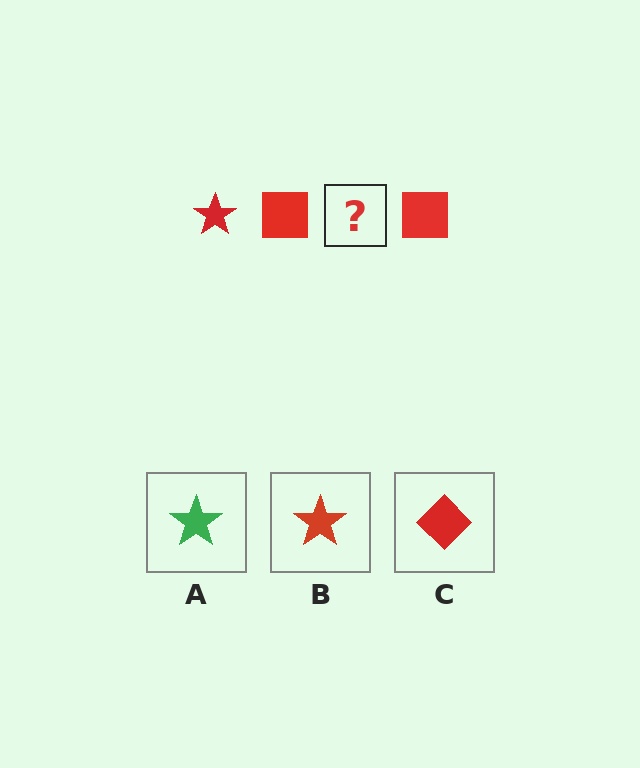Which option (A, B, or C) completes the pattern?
B.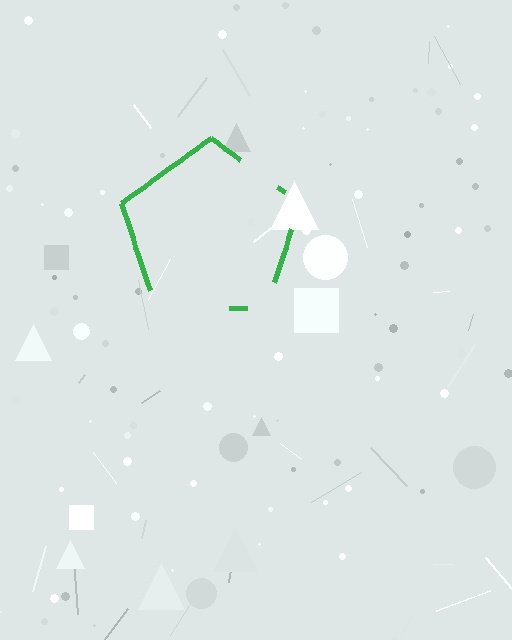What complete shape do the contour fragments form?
The contour fragments form a pentagon.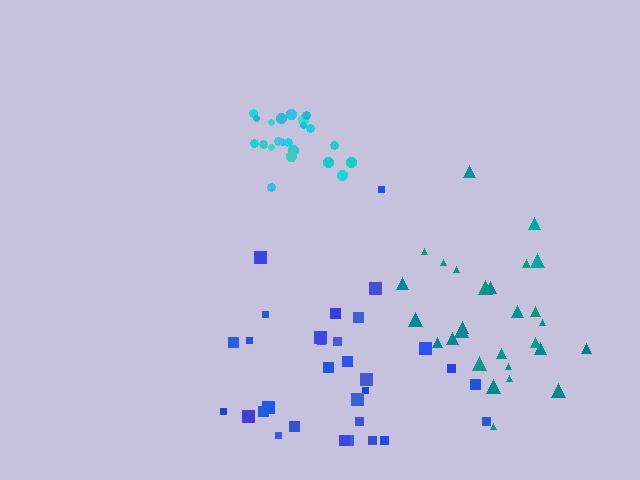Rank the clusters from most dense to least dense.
cyan, teal, blue.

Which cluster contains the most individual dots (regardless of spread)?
Blue (31).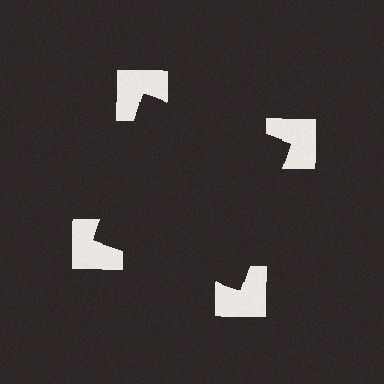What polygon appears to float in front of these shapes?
An illusory square — its edges are inferred from the aligned wedge cuts in the notched squares, not physically drawn.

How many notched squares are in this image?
There are 4 — one at each vertex of the illusory square.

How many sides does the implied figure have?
4 sides.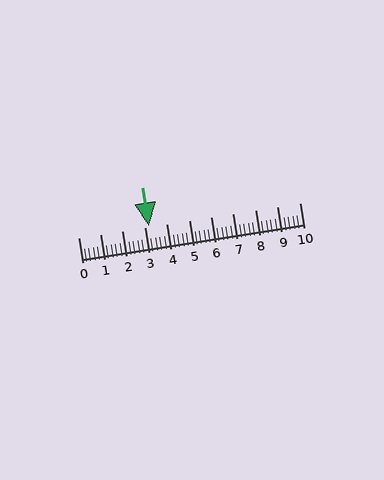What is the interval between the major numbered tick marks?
The major tick marks are spaced 1 units apart.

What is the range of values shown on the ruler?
The ruler shows values from 0 to 10.